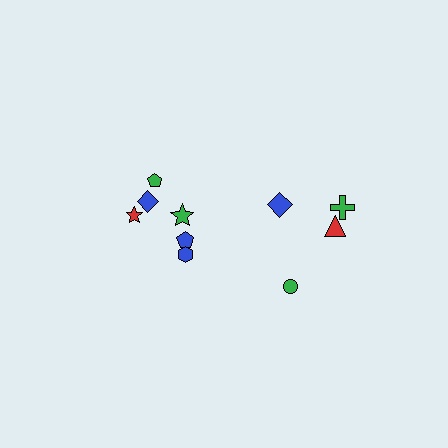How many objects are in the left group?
There are 6 objects.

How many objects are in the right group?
There are 4 objects.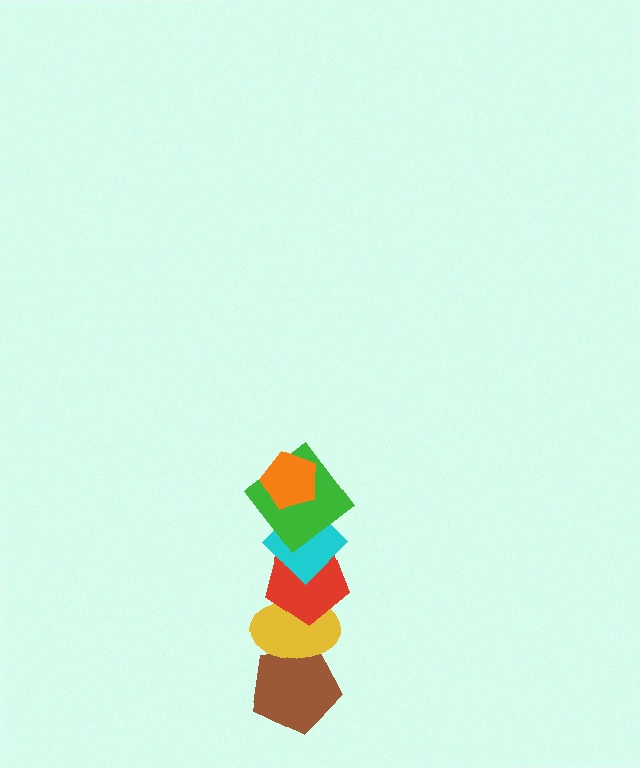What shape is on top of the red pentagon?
The cyan diamond is on top of the red pentagon.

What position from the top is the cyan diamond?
The cyan diamond is 3rd from the top.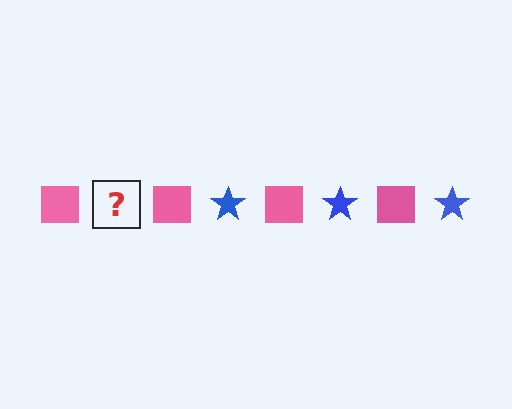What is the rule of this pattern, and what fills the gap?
The rule is that the pattern alternates between pink square and blue star. The gap should be filled with a blue star.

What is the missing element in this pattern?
The missing element is a blue star.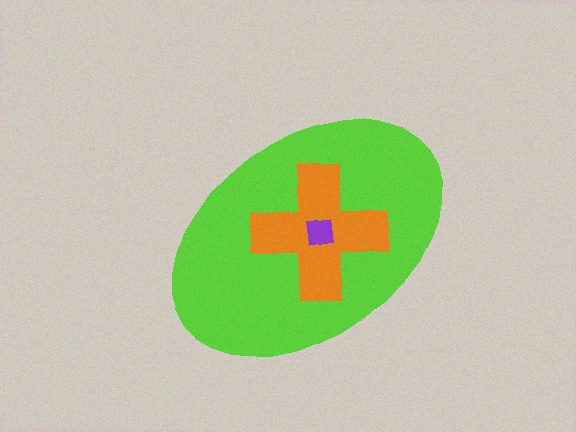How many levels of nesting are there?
3.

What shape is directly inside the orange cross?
The purple square.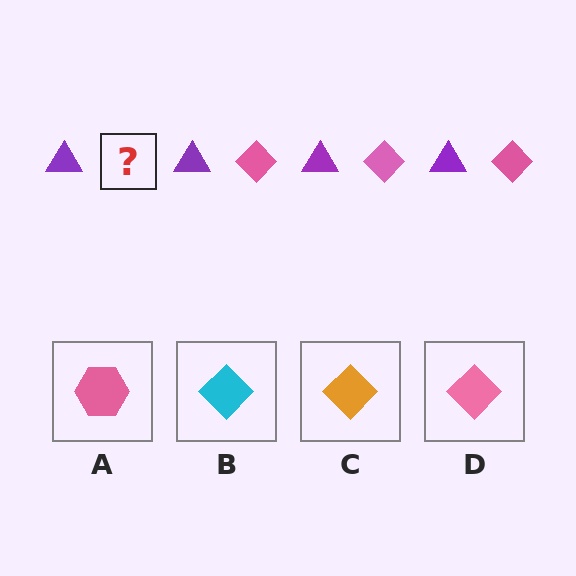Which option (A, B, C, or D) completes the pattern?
D.